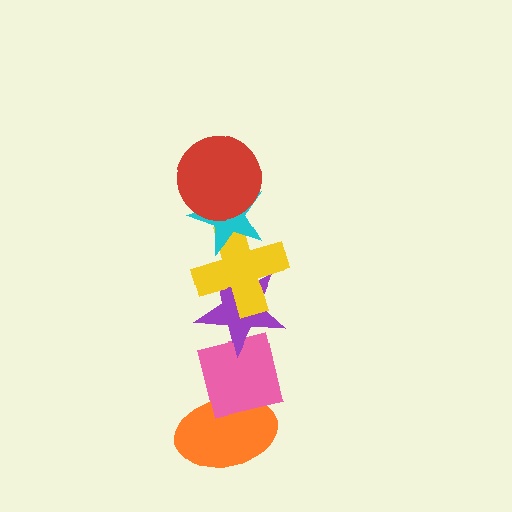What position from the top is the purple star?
The purple star is 4th from the top.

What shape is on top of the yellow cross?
The cyan star is on top of the yellow cross.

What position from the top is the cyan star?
The cyan star is 2nd from the top.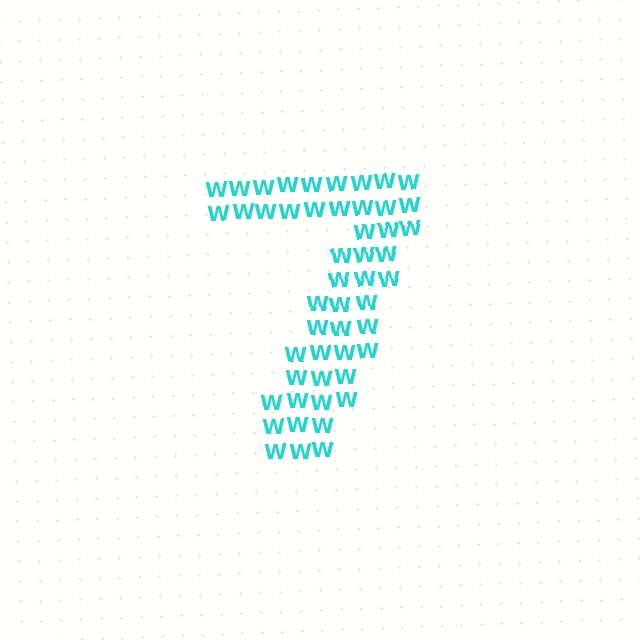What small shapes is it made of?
It is made of small letter W's.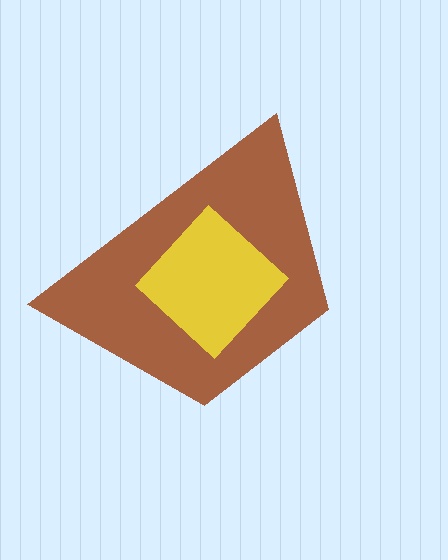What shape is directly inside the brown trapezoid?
The yellow diamond.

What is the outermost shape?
The brown trapezoid.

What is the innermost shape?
The yellow diamond.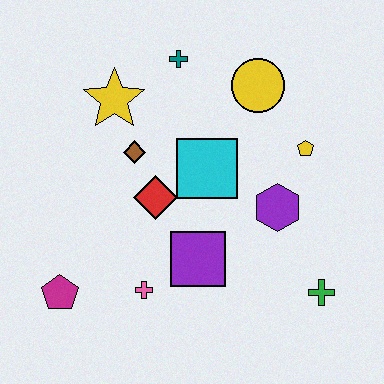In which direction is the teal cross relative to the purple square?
The teal cross is above the purple square.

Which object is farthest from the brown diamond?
The green cross is farthest from the brown diamond.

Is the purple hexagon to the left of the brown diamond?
No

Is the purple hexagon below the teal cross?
Yes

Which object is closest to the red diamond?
The brown diamond is closest to the red diamond.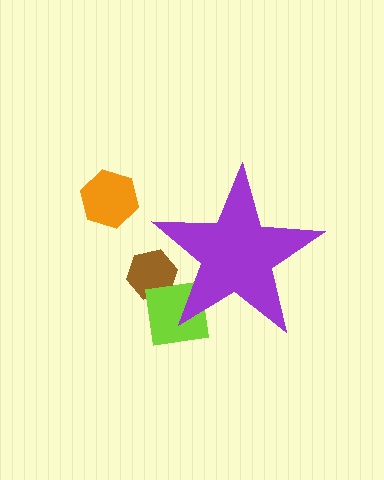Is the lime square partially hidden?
Yes, the lime square is partially hidden behind the purple star.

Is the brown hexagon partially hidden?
Yes, the brown hexagon is partially hidden behind the purple star.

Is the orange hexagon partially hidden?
No, the orange hexagon is fully visible.